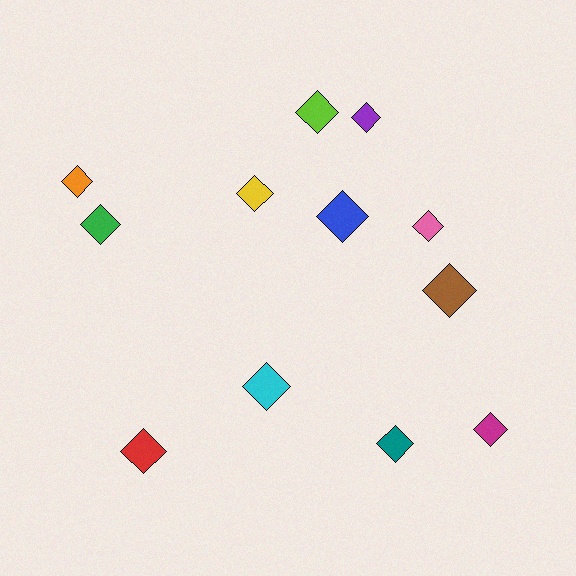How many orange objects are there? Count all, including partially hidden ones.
There is 1 orange object.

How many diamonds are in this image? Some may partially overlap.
There are 12 diamonds.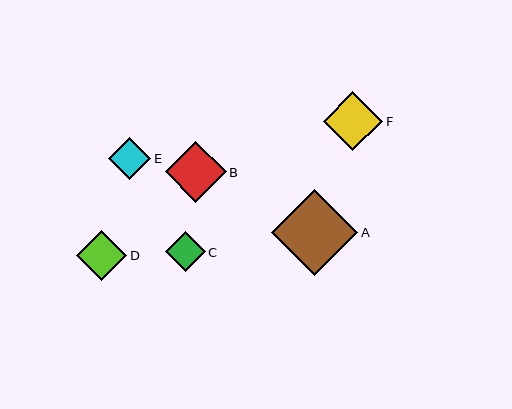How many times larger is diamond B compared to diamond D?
Diamond B is approximately 1.2 times the size of diamond D.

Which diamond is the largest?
Diamond A is the largest with a size of approximately 86 pixels.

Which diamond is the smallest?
Diamond C is the smallest with a size of approximately 40 pixels.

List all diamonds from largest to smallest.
From largest to smallest: A, B, F, D, E, C.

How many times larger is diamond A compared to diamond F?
Diamond A is approximately 1.4 times the size of diamond F.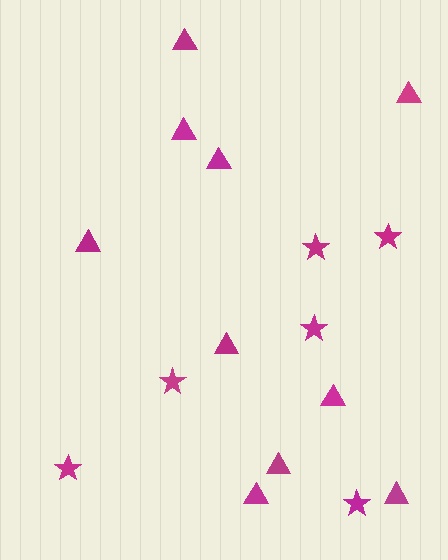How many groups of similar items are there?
There are 2 groups: one group of triangles (10) and one group of stars (6).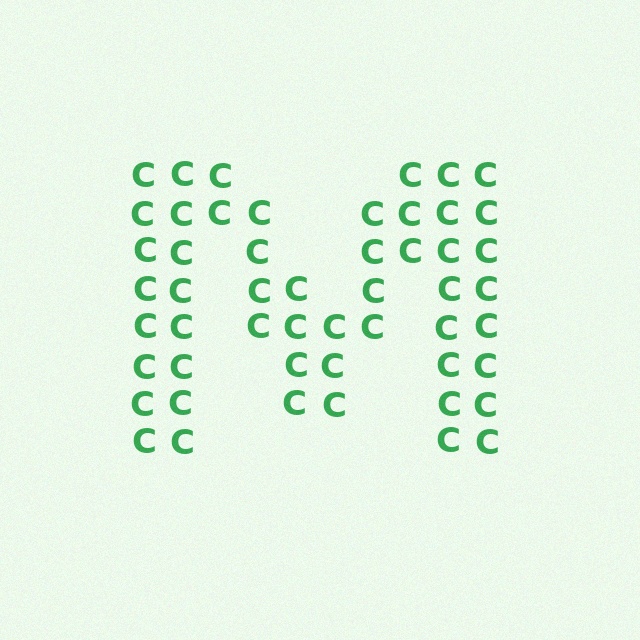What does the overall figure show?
The overall figure shows the letter M.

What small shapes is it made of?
It is made of small letter C's.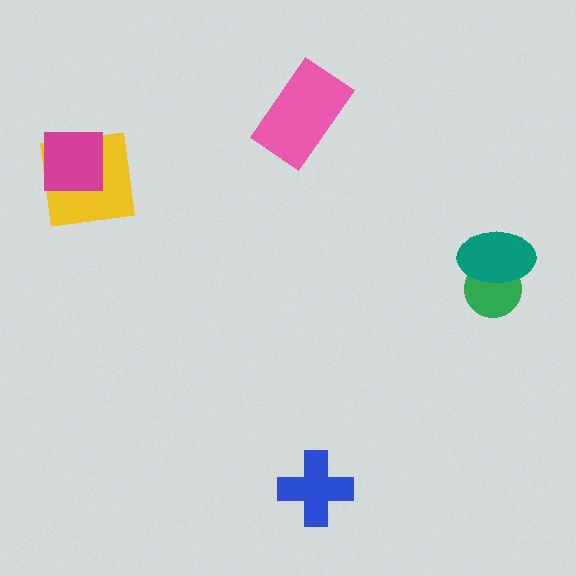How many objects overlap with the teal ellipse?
1 object overlaps with the teal ellipse.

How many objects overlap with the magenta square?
1 object overlaps with the magenta square.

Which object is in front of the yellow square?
The magenta square is in front of the yellow square.